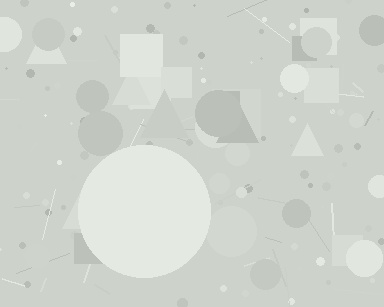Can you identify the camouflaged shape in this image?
The camouflaged shape is a circle.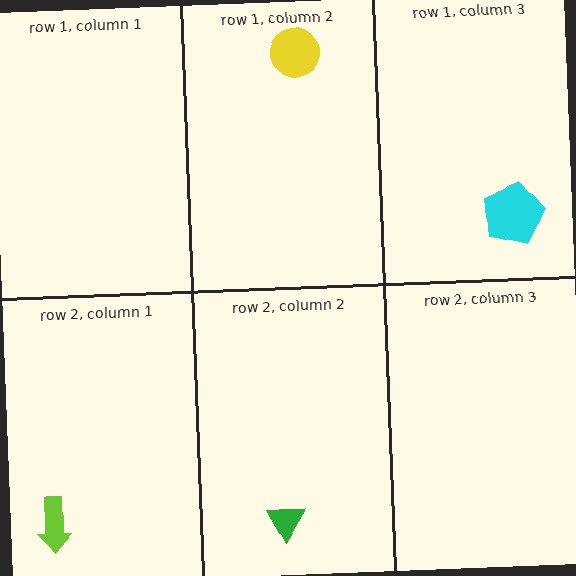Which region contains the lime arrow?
The row 2, column 1 region.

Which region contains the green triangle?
The row 2, column 2 region.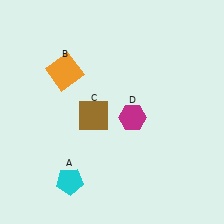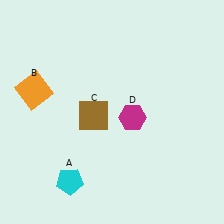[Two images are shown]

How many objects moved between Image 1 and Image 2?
1 object moved between the two images.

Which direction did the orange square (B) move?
The orange square (B) moved left.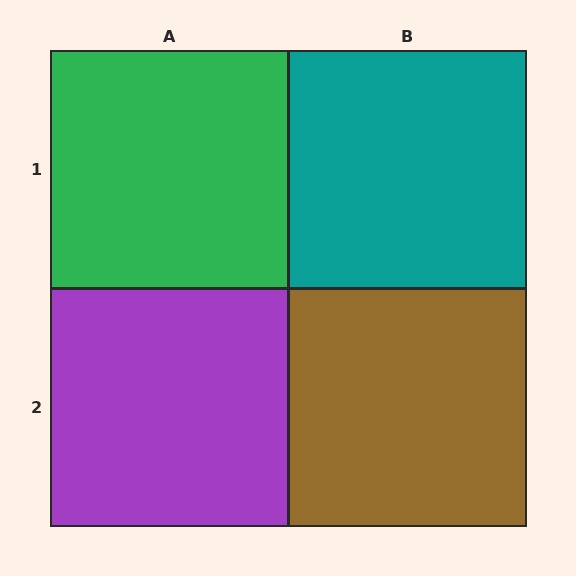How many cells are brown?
1 cell is brown.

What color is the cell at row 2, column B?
Brown.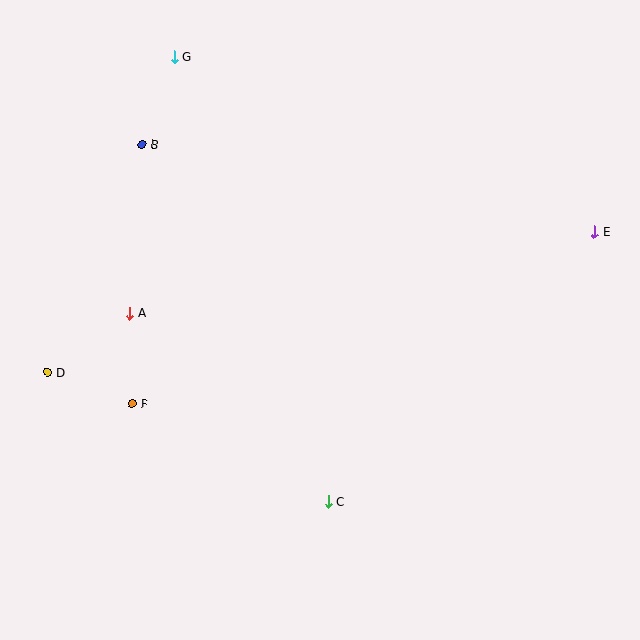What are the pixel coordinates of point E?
Point E is at (594, 232).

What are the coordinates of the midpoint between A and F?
The midpoint between A and F is at (131, 358).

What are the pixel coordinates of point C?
Point C is at (328, 502).